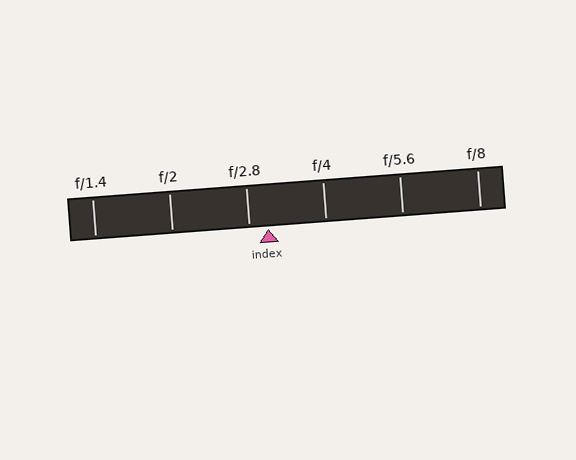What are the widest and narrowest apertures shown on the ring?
The widest aperture shown is f/1.4 and the narrowest is f/8.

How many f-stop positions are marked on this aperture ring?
There are 6 f-stop positions marked.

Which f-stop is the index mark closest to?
The index mark is closest to f/2.8.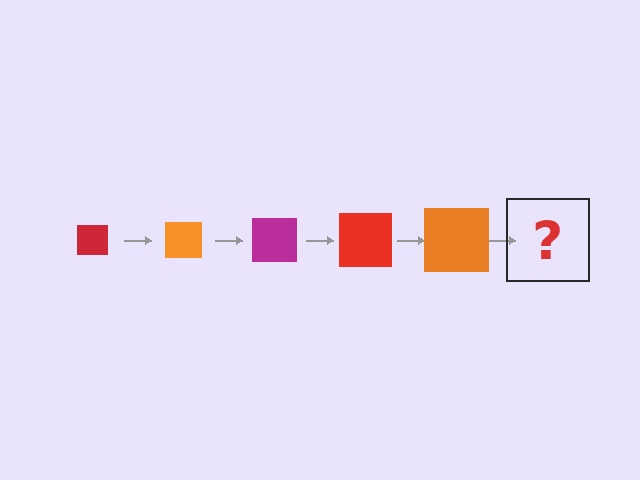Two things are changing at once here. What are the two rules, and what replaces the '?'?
The two rules are that the square grows larger each step and the color cycles through red, orange, and magenta. The '?' should be a magenta square, larger than the previous one.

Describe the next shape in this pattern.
It should be a magenta square, larger than the previous one.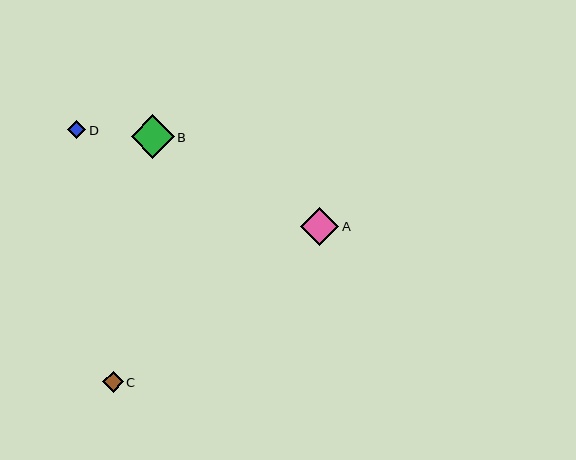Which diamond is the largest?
Diamond B is the largest with a size of approximately 43 pixels.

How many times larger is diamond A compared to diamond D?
Diamond A is approximately 2.1 times the size of diamond D.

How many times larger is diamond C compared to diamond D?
Diamond C is approximately 1.1 times the size of diamond D.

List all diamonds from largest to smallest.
From largest to smallest: B, A, C, D.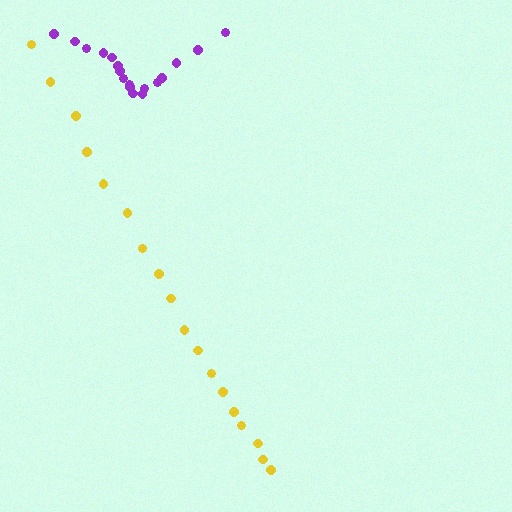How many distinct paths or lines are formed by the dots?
There are 2 distinct paths.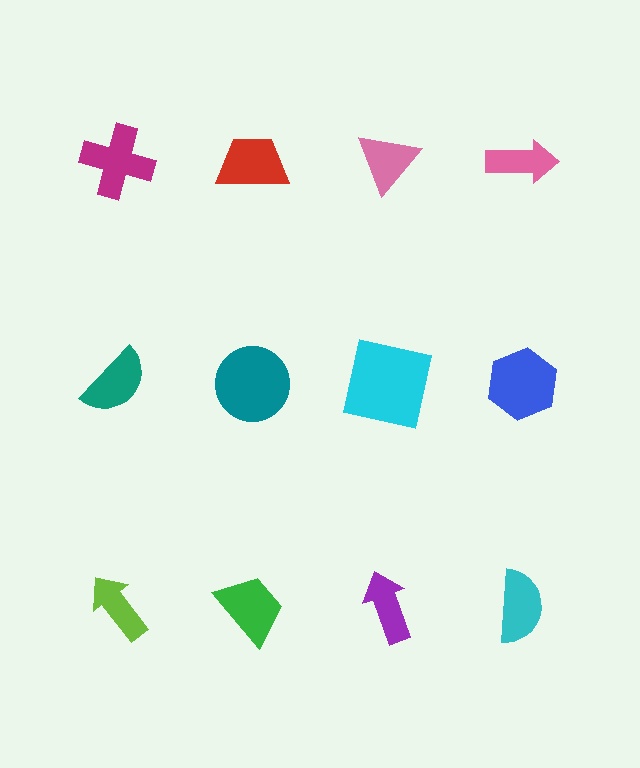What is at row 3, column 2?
A green trapezoid.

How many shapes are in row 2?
4 shapes.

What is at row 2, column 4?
A blue hexagon.